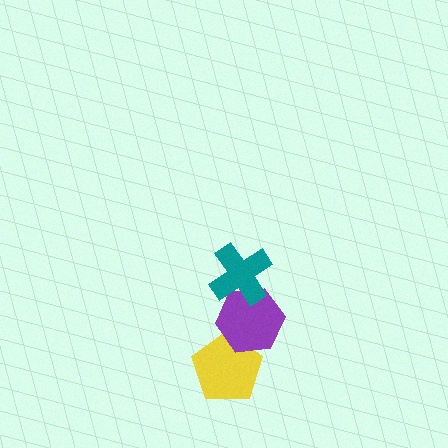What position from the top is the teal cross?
The teal cross is 1st from the top.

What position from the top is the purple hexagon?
The purple hexagon is 2nd from the top.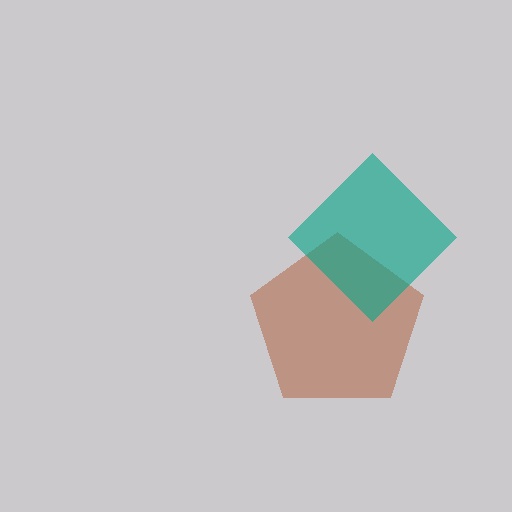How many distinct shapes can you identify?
There are 2 distinct shapes: a brown pentagon, a teal diamond.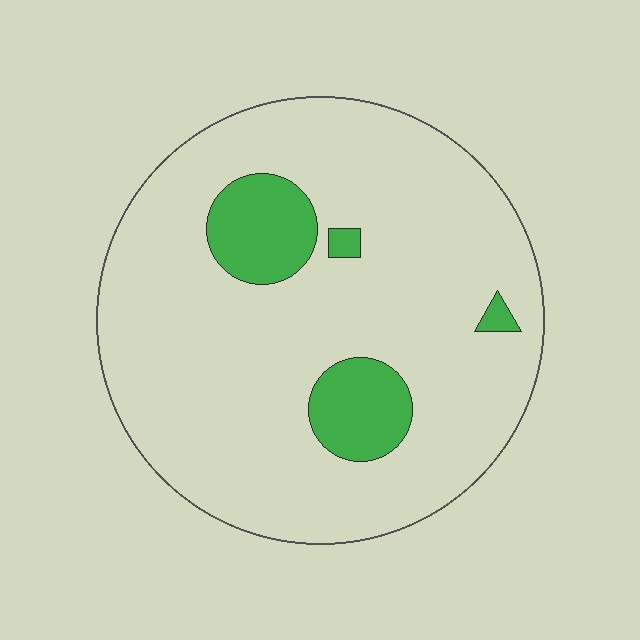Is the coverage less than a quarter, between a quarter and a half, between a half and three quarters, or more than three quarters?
Less than a quarter.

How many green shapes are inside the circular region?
4.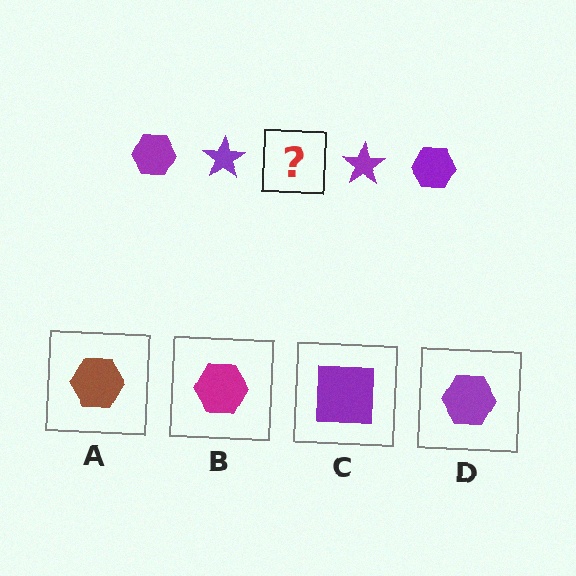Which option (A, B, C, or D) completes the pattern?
D.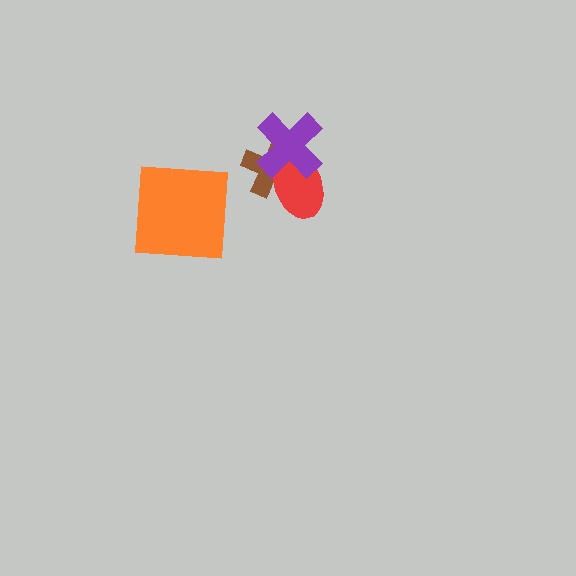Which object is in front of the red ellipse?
The purple cross is in front of the red ellipse.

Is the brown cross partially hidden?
Yes, it is partially covered by another shape.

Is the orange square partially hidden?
No, no other shape covers it.